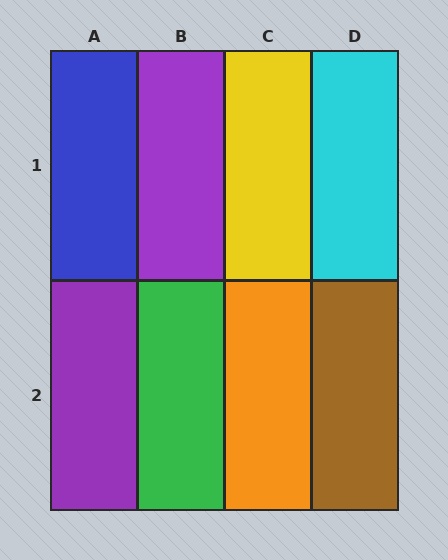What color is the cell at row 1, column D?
Cyan.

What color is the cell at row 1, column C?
Yellow.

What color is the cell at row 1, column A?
Blue.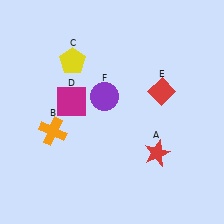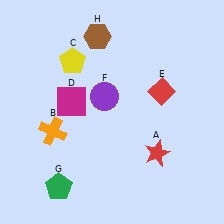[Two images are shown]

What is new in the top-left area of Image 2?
A brown hexagon (H) was added in the top-left area of Image 2.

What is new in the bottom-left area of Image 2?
A green pentagon (G) was added in the bottom-left area of Image 2.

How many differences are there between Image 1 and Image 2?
There are 2 differences between the two images.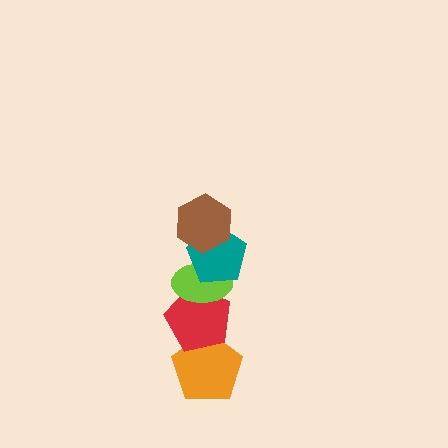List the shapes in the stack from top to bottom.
From top to bottom: the brown hexagon, the teal pentagon, the lime ellipse, the red pentagon, the orange pentagon.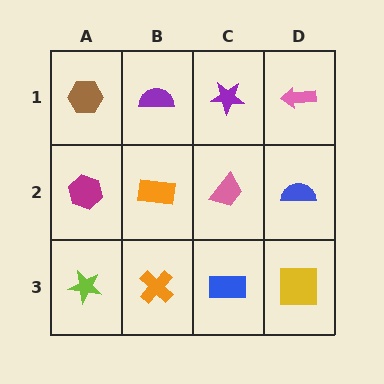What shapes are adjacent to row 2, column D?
A pink arrow (row 1, column D), a yellow square (row 3, column D), a pink trapezoid (row 2, column C).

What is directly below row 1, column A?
A magenta hexagon.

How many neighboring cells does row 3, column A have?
2.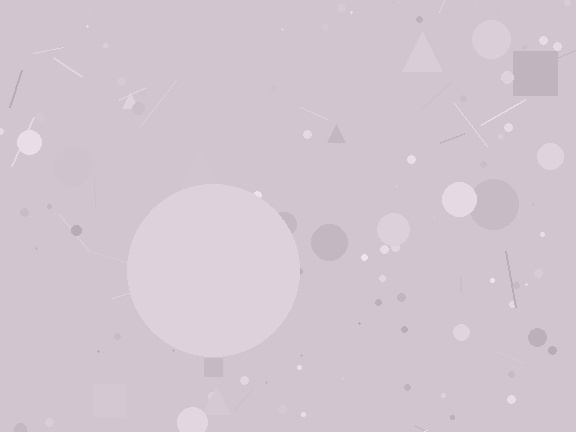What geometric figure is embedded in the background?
A circle is embedded in the background.